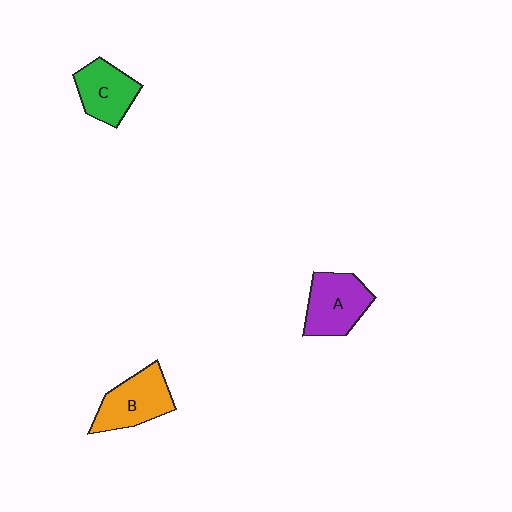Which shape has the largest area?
Shape A (purple).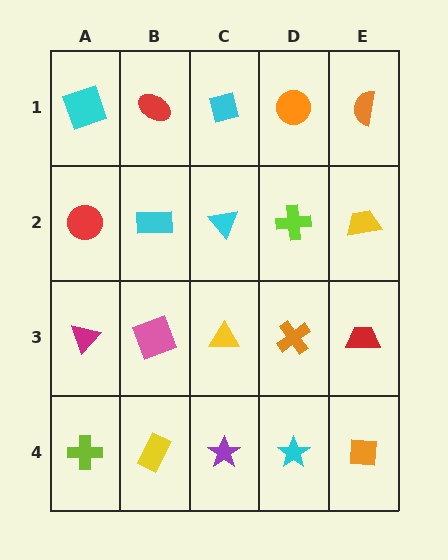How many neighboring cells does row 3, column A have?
3.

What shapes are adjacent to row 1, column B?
A cyan rectangle (row 2, column B), a cyan square (row 1, column A), a cyan square (row 1, column C).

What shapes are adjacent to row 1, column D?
A lime cross (row 2, column D), a cyan square (row 1, column C), an orange semicircle (row 1, column E).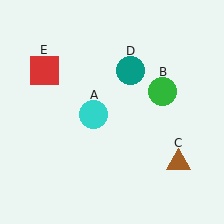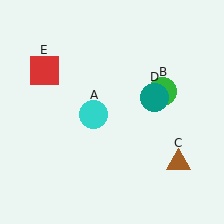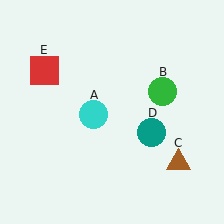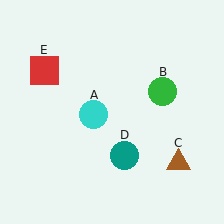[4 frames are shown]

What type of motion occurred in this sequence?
The teal circle (object D) rotated clockwise around the center of the scene.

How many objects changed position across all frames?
1 object changed position: teal circle (object D).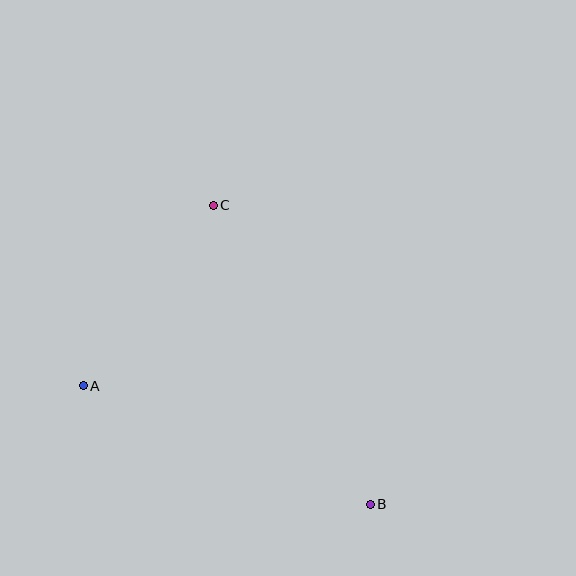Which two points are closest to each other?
Points A and C are closest to each other.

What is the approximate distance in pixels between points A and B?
The distance between A and B is approximately 311 pixels.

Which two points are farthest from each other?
Points B and C are farthest from each other.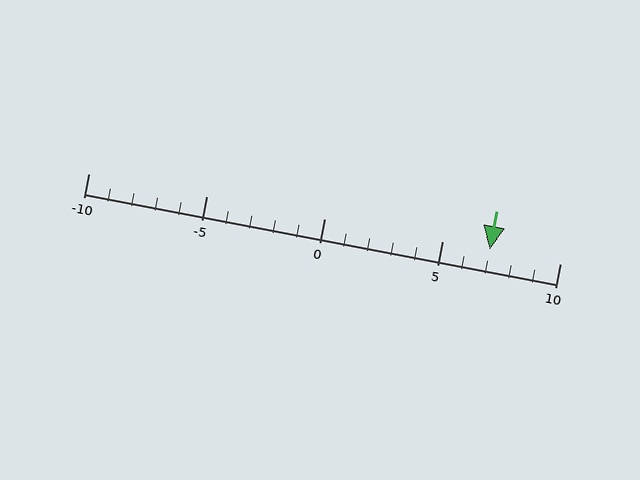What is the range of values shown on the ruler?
The ruler shows values from -10 to 10.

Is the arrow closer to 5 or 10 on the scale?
The arrow is closer to 5.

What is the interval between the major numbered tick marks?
The major tick marks are spaced 5 units apart.